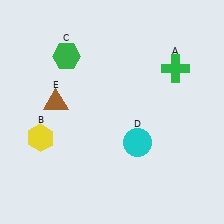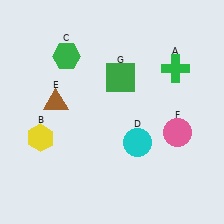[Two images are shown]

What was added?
A pink circle (F), a green square (G) were added in Image 2.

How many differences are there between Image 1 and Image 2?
There are 2 differences between the two images.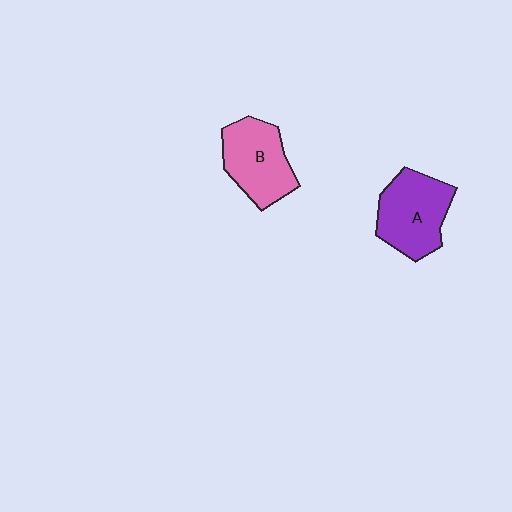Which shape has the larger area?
Shape A (purple).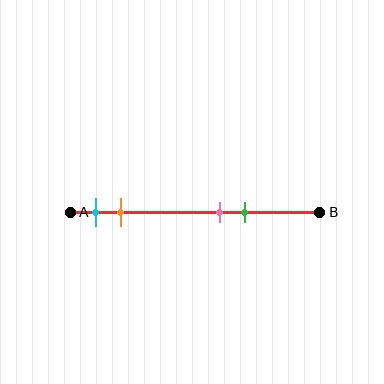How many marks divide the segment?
There are 4 marks dividing the segment.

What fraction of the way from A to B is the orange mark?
The orange mark is approximately 20% (0.2) of the way from A to B.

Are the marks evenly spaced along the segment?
No, the marks are not evenly spaced.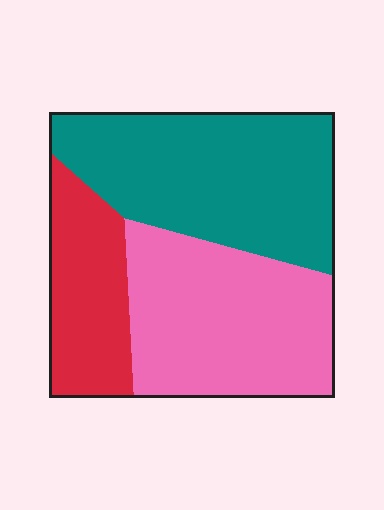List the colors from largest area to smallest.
From largest to smallest: teal, pink, red.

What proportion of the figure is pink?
Pink covers roughly 40% of the figure.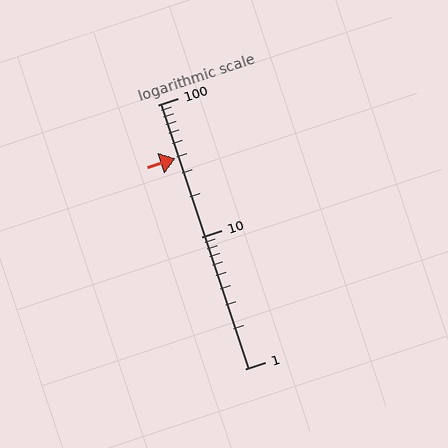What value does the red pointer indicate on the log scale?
The pointer indicates approximately 39.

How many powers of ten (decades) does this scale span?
The scale spans 2 decades, from 1 to 100.